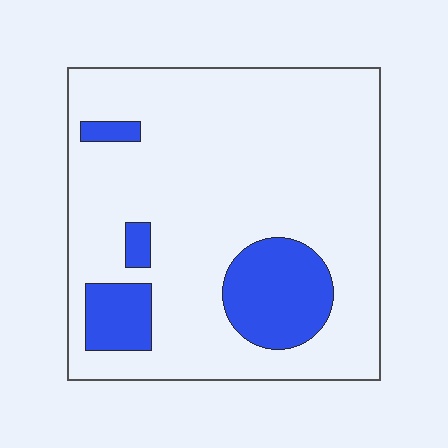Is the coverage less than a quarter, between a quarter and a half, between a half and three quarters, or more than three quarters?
Less than a quarter.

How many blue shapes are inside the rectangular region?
4.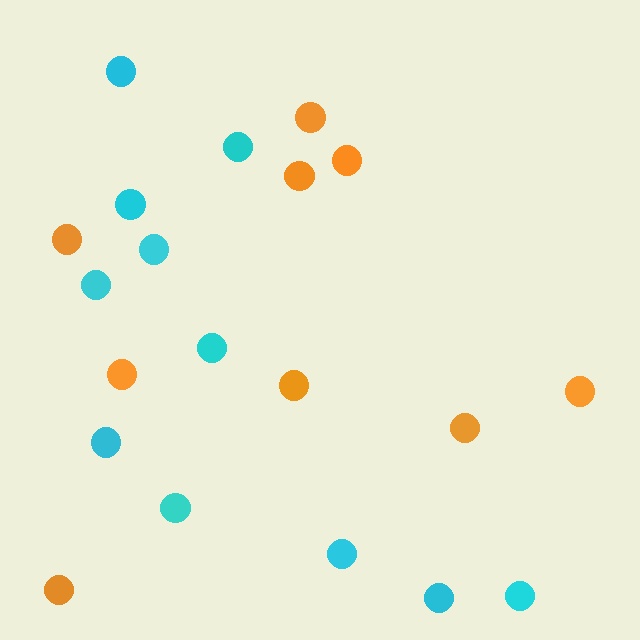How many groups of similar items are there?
There are 2 groups: one group of cyan circles (11) and one group of orange circles (9).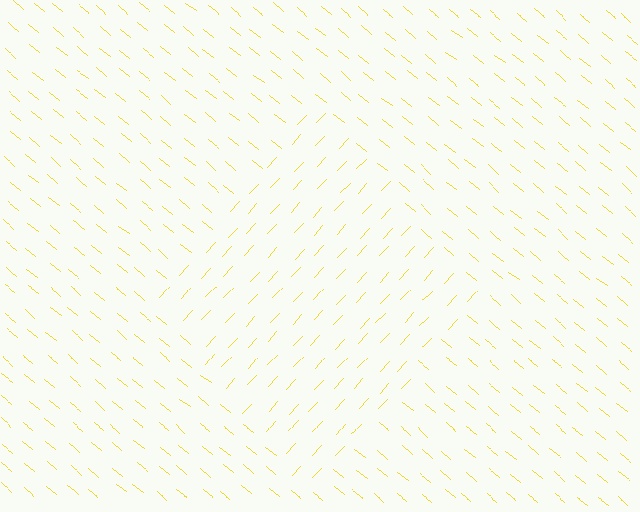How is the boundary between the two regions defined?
The boundary is defined purely by a change in line orientation (approximately 86 degrees difference). All lines are the same color and thickness.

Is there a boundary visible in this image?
Yes, there is a texture boundary formed by a change in line orientation.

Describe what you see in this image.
The image is filled with small yellow line segments. A diamond region in the image has lines oriented differently from the surrounding lines, creating a visible texture boundary.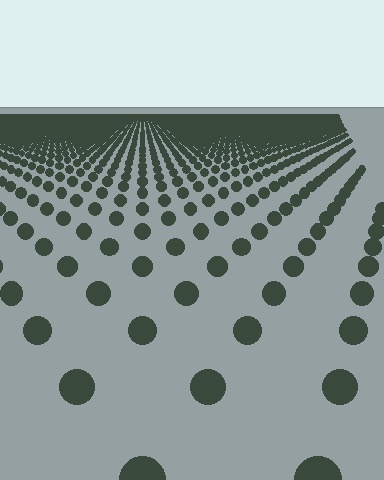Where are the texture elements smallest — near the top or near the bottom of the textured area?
Near the top.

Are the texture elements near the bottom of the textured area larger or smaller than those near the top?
Larger. Near the bottom, elements are closer to the viewer and appear at a bigger on-screen size.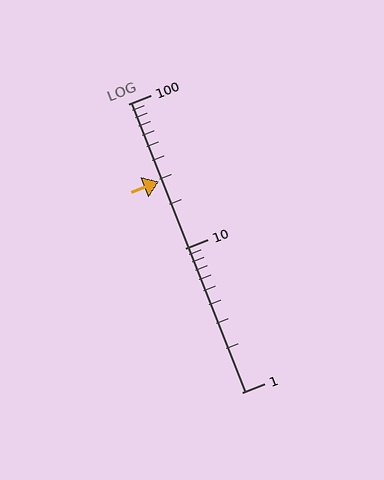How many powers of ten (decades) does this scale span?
The scale spans 2 decades, from 1 to 100.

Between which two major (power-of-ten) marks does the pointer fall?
The pointer is between 10 and 100.